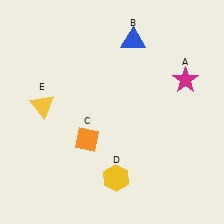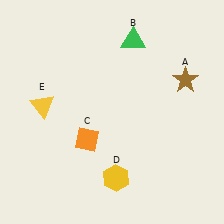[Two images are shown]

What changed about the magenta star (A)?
In Image 1, A is magenta. In Image 2, it changed to brown.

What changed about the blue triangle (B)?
In Image 1, B is blue. In Image 2, it changed to green.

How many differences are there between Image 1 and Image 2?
There are 2 differences between the two images.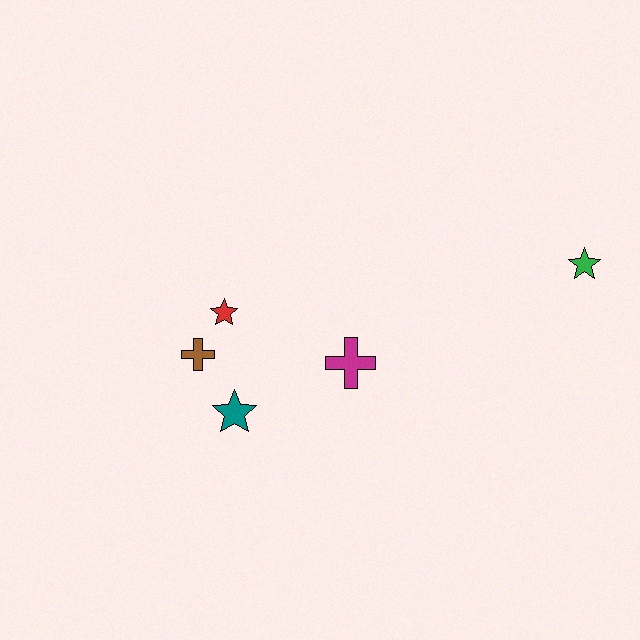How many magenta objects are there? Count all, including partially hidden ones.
There is 1 magenta object.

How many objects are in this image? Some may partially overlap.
There are 5 objects.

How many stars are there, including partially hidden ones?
There are 3 stars.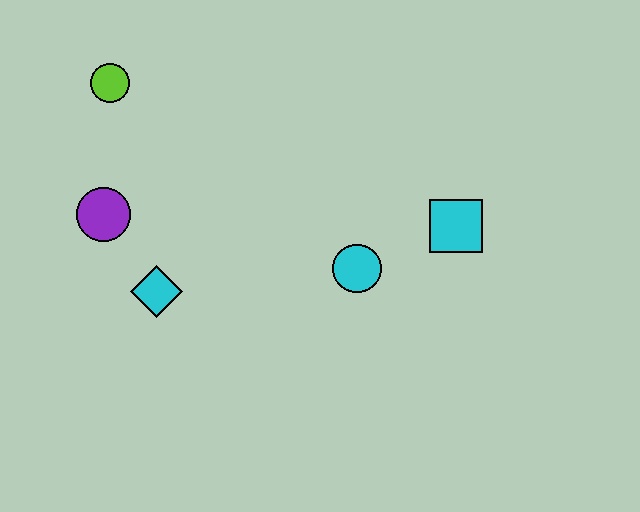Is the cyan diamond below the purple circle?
Yes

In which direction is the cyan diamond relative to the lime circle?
The cyan diamond is below the lime circle.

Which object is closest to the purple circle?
The cyan diamond is closest to the purple circle.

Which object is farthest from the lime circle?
The cyan square is farthest from the lime circle.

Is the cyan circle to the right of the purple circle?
Yes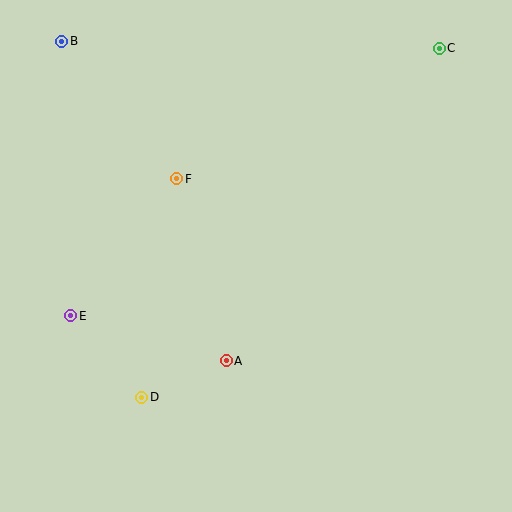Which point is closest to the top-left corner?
Point B is closest to the top-left corner.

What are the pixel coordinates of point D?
Point D is at (142, 397).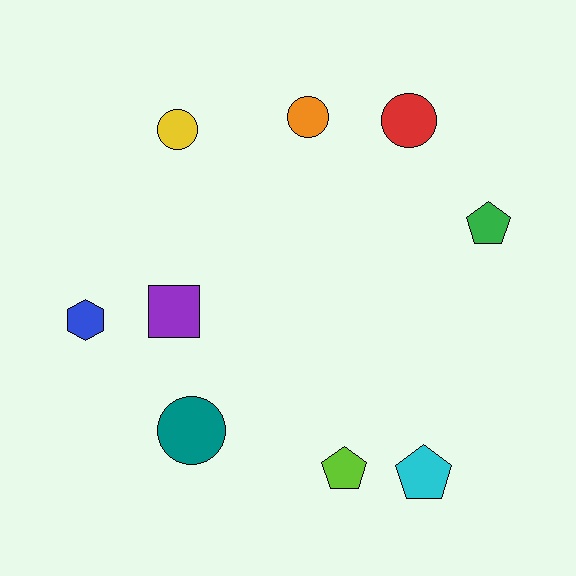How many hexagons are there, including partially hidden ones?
There is 1 hexagon.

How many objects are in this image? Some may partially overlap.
There are 9 objects.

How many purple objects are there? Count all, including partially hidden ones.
There is 1 purple object.